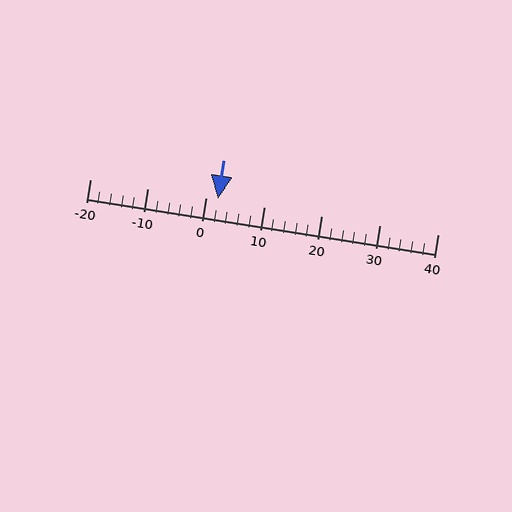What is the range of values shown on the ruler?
The ruler shows values from -20 to 40.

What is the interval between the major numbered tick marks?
The major tick marks are spaced 10 units apart.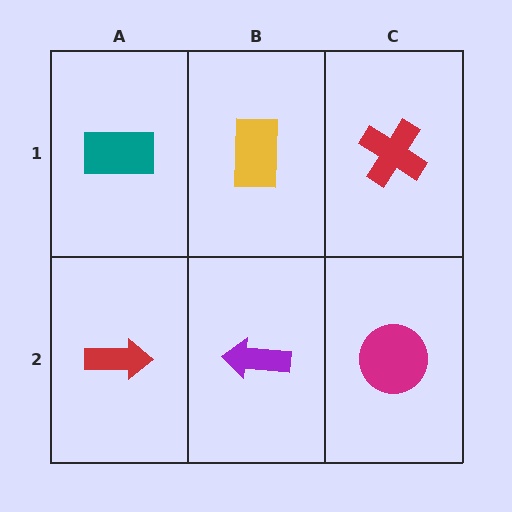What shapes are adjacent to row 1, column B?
A purple arrow (row 2, column B), a teal rectangle (row 1, column A), a red cross (row 1, column C).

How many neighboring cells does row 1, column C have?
2.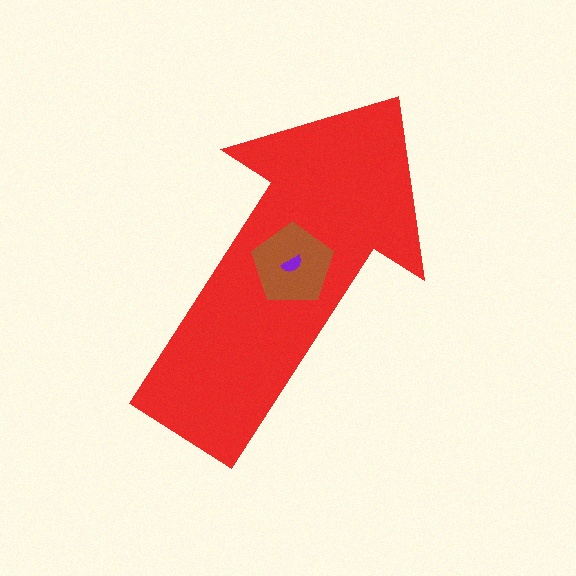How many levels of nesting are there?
3.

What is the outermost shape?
The red arrow.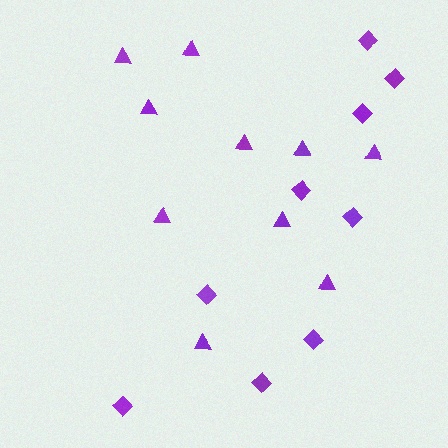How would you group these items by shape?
There are 2 groups: one group of diamonds (9) and one group of triangles (10).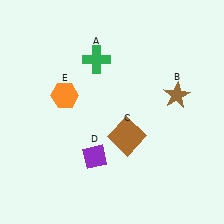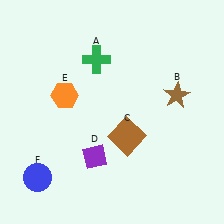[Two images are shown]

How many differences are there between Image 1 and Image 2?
There is 1 difference between the two images.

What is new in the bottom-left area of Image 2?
A blue circle (F) was added in the bottom-left area of Image 2.